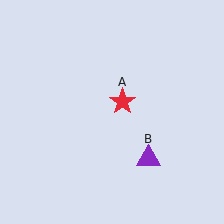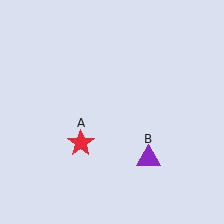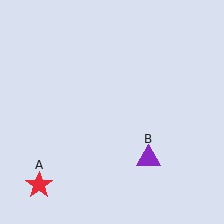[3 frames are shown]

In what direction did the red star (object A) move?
The red star (object A) moved down and to the left.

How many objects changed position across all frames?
1 object changed position: red star (object A).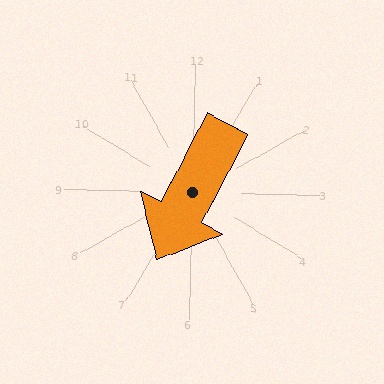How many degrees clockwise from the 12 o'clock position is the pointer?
Approximately 206 degrees.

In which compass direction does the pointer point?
Southwest.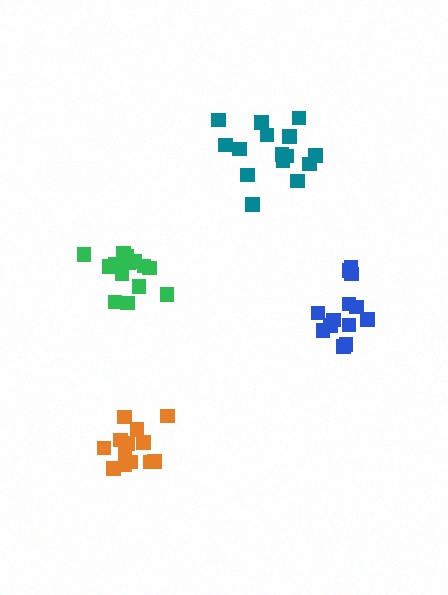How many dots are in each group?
Group 1: 13 dots, Group 2: 15 dots, Group 3: 14 dots, Group 4: 13 dots (55 total).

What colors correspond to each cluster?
The clusters are colored: blue, teal, green, orange.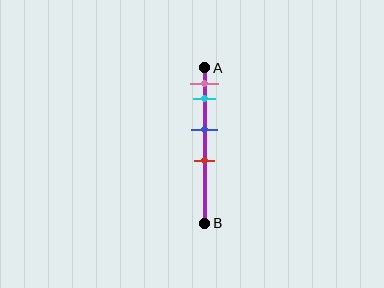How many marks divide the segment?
There are 4 marks dividing the segment.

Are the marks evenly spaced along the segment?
No, the marks are not evenly spaced.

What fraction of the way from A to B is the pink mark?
The pink mark is approximately 10% (0.1) of the way from A to B.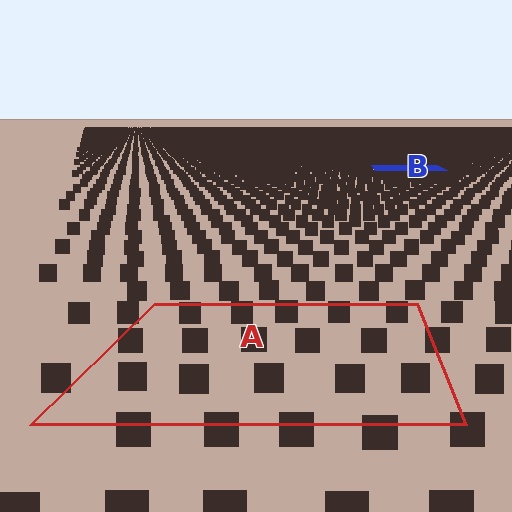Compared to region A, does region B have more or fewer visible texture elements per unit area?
Region B has more texture elements per unit area — they are packed more densely because it is farther away.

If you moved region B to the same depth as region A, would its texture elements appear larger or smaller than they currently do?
They would appear larger. At a closer depth, the same texture elements are projected at a bigger on-screen size.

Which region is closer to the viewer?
Region A is closer. The texture elements there are larger and more spread out.